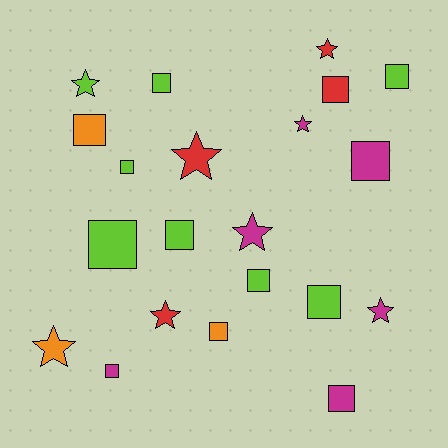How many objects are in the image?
There are 21 objects.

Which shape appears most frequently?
Square, with 13 objects.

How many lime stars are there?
There is 1 lime star.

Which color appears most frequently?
Lime, with 8 objects.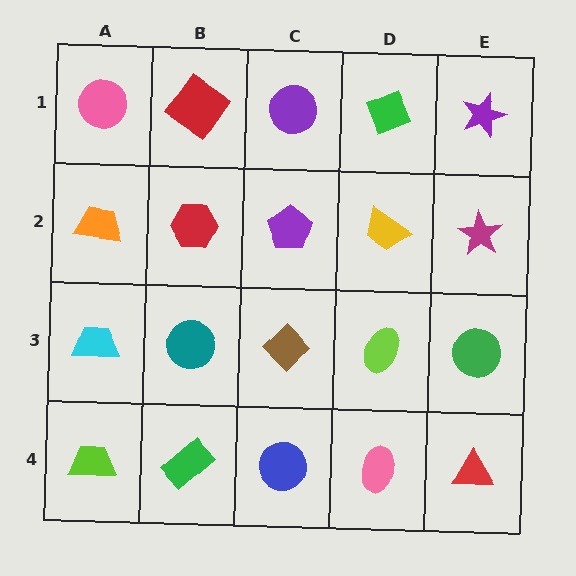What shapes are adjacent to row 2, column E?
A purple star (row 1, column E), a green circle (row 3, column E), a yellow trapezoid (row 2, column D).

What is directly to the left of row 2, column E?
A yellow trapezoid.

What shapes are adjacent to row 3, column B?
A red hexagon (row 2, column B), a green rectangle (row 4, column B), a cyan trapezoid (row 3, column A), a brown diamond (row 3, column C).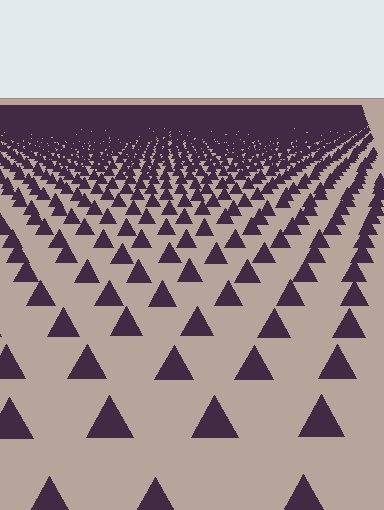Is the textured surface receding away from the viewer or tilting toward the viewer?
The surface is receding away from the viewer. Texture elements get smaller and denser toward the top.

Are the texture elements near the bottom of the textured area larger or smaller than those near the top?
Larger. Near the bottom, elements are closer to the viewer and appear at a bigger on-screen size.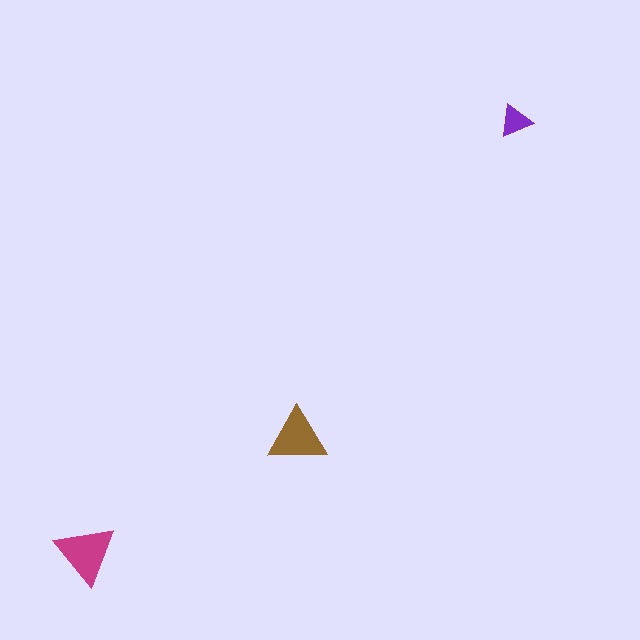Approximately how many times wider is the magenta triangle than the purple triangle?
About 2 times wider.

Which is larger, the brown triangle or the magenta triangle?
The magenta one.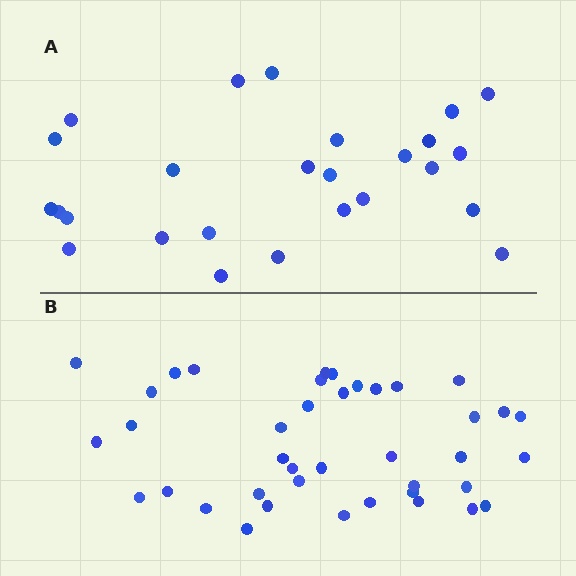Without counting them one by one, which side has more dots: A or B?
Region B (the bottom region) has more dots.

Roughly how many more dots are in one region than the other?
Region B has approximately 15 more dots than region A.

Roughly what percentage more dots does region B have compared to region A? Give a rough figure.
About 55% more.